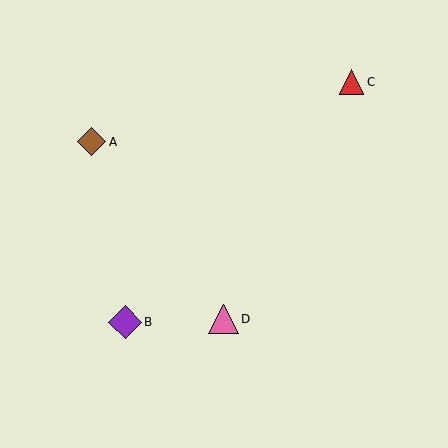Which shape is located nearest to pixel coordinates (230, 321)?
The pink triangle (labeled D) at (224, 319) is nearest to that location.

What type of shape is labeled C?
Shape C is a red triangle.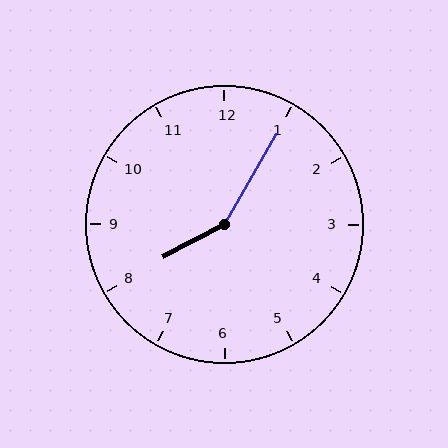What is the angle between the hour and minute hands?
Approximately 148 degrees.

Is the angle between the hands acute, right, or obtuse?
It is obtuse.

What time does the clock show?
8:05.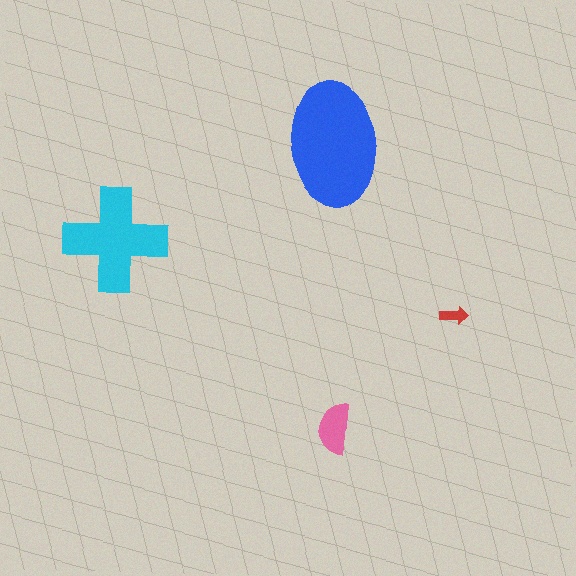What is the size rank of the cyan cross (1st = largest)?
2nd.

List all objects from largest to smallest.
The blue ellipse, the cyan cross, the pink semicircle, the red arrow.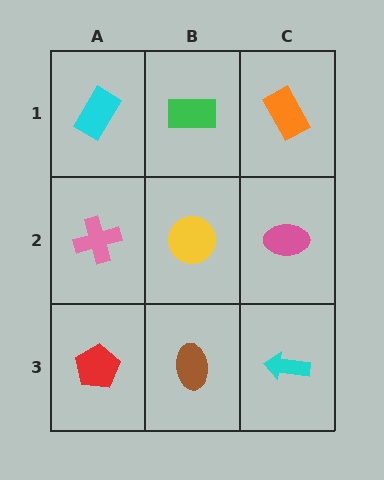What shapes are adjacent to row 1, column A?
A pink cross (row 2, column A), a green rectangle (row 1, column B).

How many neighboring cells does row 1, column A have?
2.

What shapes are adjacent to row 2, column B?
A green rectangle (row 1, column B), a brown ellipse (row 3, column B), a pink cross (row 2, column A), a pink ellipse (row 2, column C).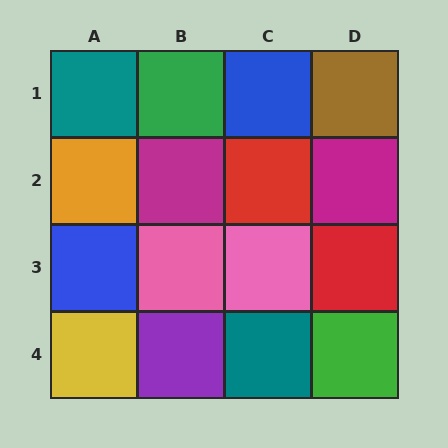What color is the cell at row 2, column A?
Orange.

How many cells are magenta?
2 cells are magenta.